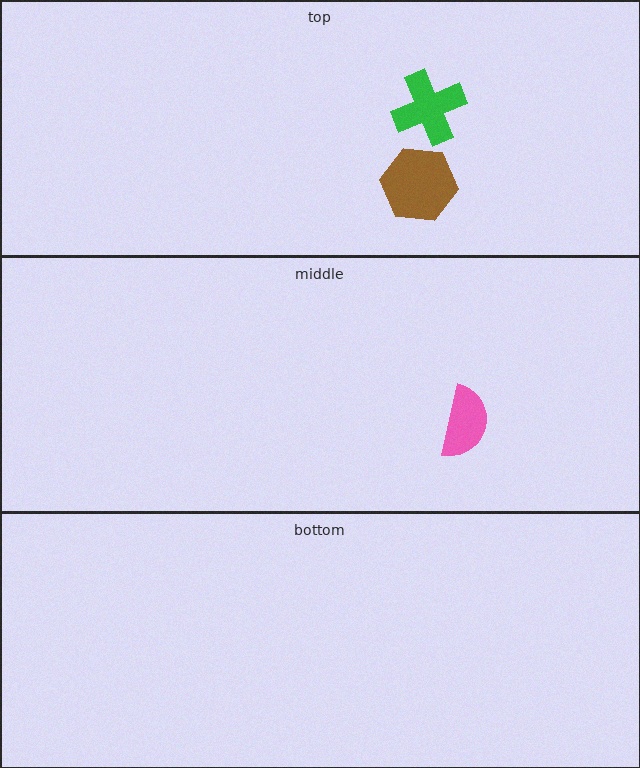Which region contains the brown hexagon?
The top region.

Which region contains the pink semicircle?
The middle region.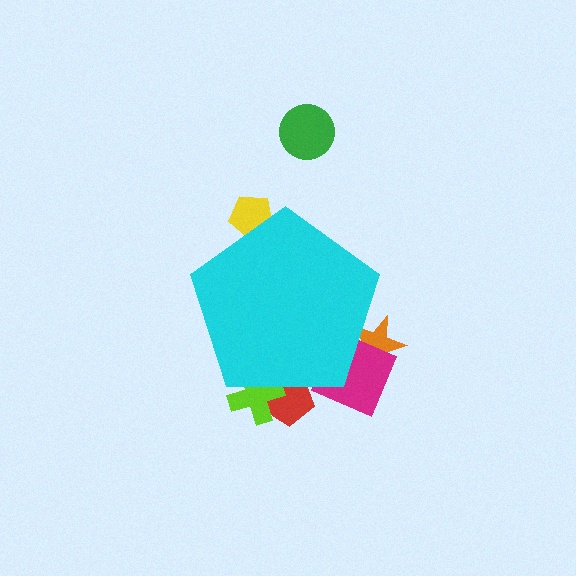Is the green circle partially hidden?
No, the green circle is fully visible.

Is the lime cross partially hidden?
Yes, the lime cross is partially hidden behind the cyan pentagon.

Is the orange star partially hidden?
Yes, the orange star is partially hidden behind the cyan pentagon.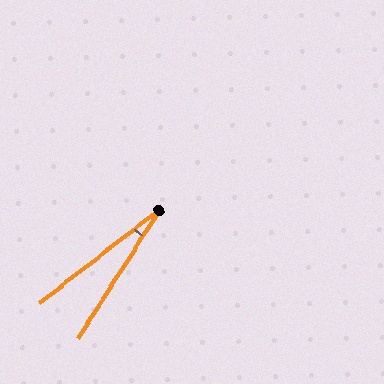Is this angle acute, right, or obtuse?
It is acute.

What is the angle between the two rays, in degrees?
Approximately 20 degrees.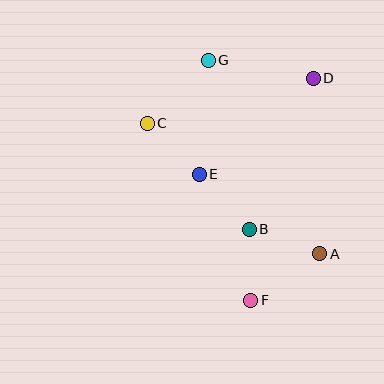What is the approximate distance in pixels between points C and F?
The distance between C and F is approximately 205 pixels.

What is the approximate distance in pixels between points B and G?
The distance between B and G is approximately 174 pixels.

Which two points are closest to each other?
Points B and F are closest to each other.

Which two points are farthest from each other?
Points F and G are farthest from each other.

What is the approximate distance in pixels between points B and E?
The distance between B and E is approximately 74 pixels.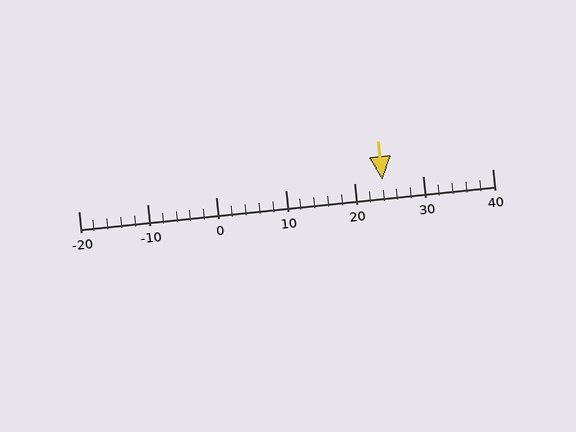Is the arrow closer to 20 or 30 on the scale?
The arrow is closer to 20.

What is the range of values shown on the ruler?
The ruler shows values from -20 to 40.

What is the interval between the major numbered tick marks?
The major tick marks are spaced 10 units apart.